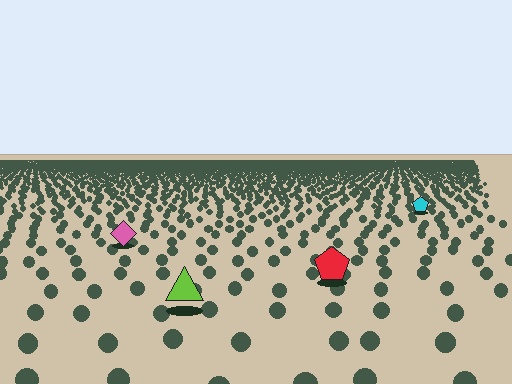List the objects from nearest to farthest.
From nearest to farthest: the lime triangle, the red pentagon, the pink diamond, the cyan pentagon.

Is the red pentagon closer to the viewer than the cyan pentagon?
Yes. The red pentagon is closer — you can tell from the texture gradient: the ground texture is coarser near it.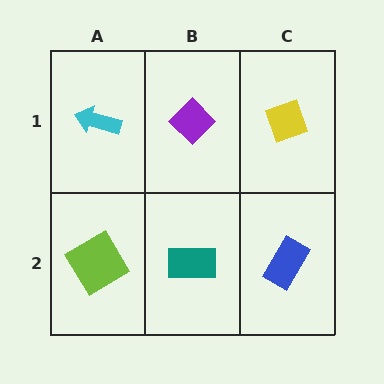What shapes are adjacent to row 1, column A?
A lime diamond (row 2, column A), a purple diamond (row 1, column B).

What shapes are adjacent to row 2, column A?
A cyan arrow (row 1, column A), a teal rectangle (row 2, column B).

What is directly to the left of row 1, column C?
A purple diamond.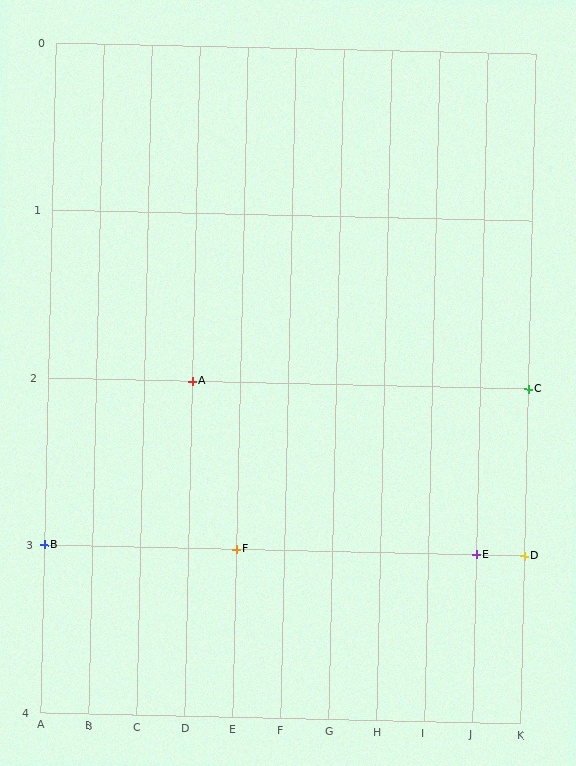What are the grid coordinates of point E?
Point E is at grid coordinates (J, 3).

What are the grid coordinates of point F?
Point F is at grid coordinates (E, 3).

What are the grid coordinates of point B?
Point B is at grid coordinates (A, 3).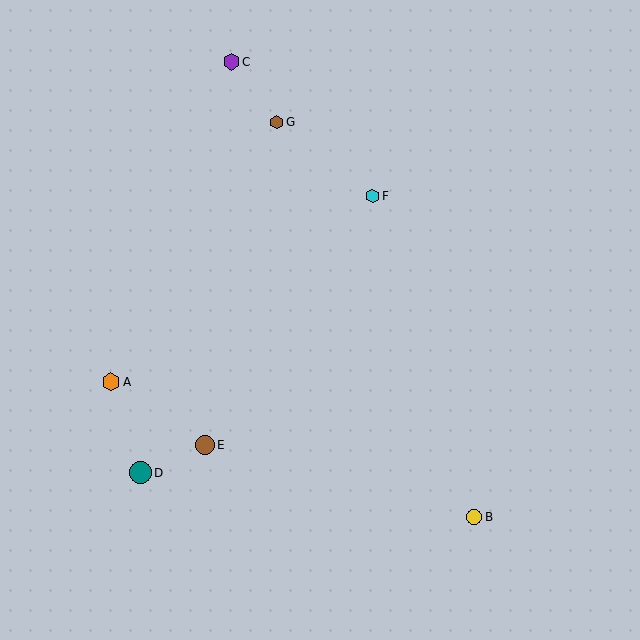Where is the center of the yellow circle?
The center of the yellow circle is at (474, 517).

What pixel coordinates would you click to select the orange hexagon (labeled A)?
Click at (111, 382) to select the orange hexagon A.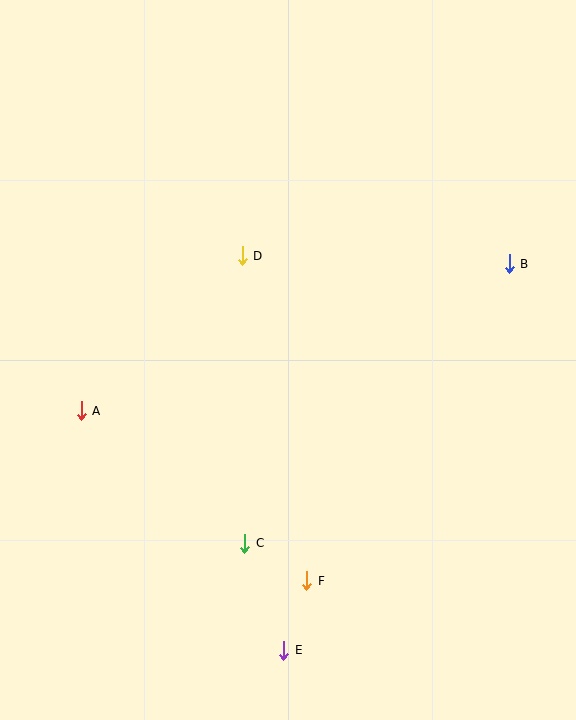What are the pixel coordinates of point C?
Point C is at (245, 543).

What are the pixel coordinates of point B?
Point B is at (509, 264).